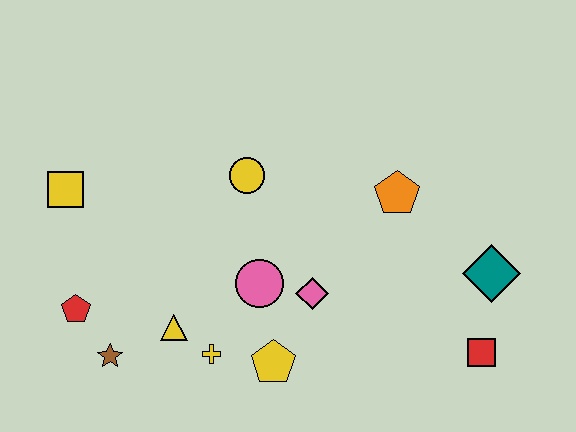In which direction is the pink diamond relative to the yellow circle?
The pink diamond is below the yellow circle.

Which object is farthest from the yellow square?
The red square is farthest from the yellow square.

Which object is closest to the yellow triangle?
The yellow cross is closest to the yellow triangle.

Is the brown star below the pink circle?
Yes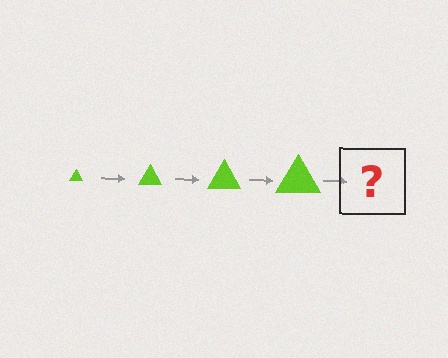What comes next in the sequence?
The next element should be a lime triangle, larger than the previous one.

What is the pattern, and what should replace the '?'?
The pattern is that the triangle gets progressively larger each step. The '?' should be a lime triangle, larger than the previous one.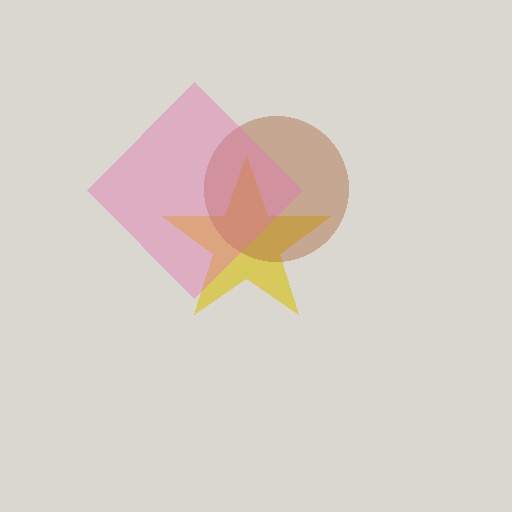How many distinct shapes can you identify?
There are 3 distinct shapes: a yellow star, a brown circle, a pink diamond.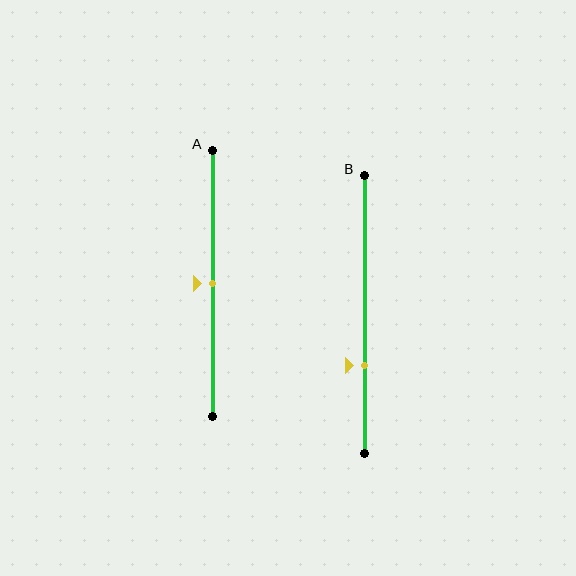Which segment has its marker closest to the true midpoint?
Segment A has its marker closest to the true midpoint.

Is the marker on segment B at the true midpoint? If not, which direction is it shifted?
No, the marker on segment B is shifted downward by about 18% of the segment length.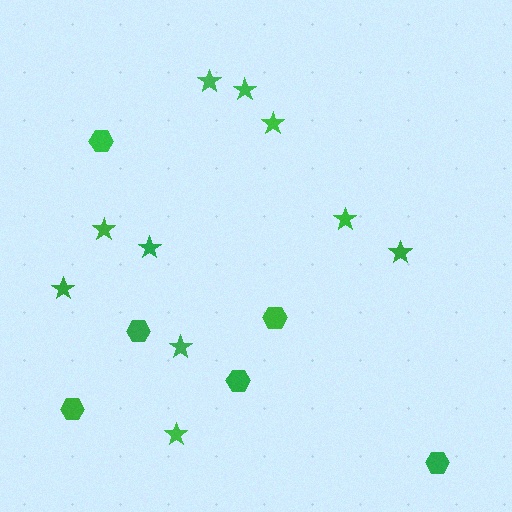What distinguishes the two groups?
There are 2 groups: one group of hexagons (6) and one group of stars (10).